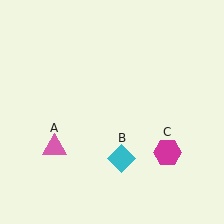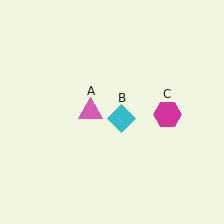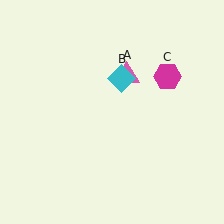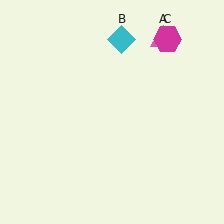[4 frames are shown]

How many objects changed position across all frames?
3 objects changed position: pink triangle (object A), cyan diamond (object B), magenta hexagon (object C).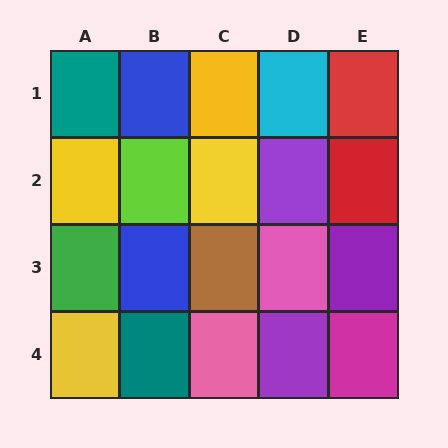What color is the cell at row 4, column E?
Magenta.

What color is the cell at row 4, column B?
Teal.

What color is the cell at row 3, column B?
Blue.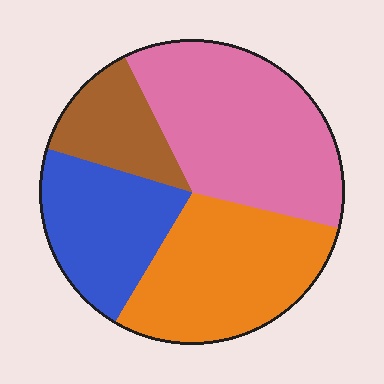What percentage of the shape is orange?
Orange takes up between a sixth and a third of the shape.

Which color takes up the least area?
Brown, at roughly 15%.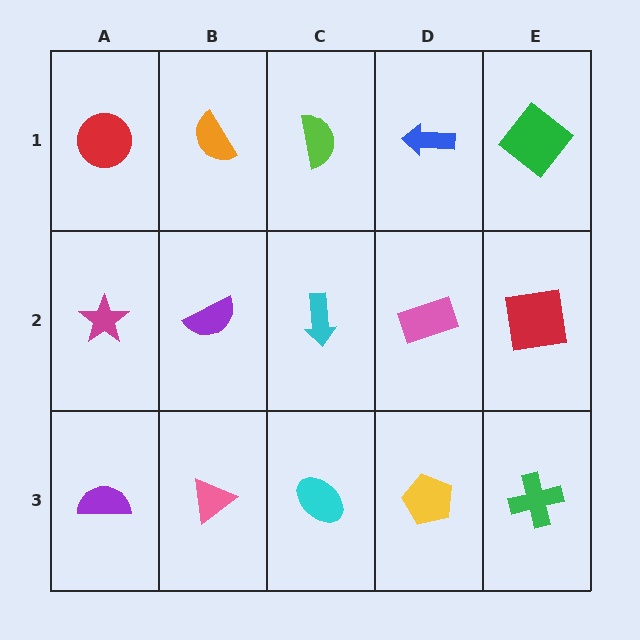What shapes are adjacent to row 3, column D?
A pink rectangle (row 2, column D), a cyan ellipse (row 3, column C), a green cross (row 3, column E).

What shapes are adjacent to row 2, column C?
A lime semicircle (row 1, column C), a cyan ellipse (row 3, column C), a purple semicircle (row 2, column B), a pink rectangle (row 2, column D).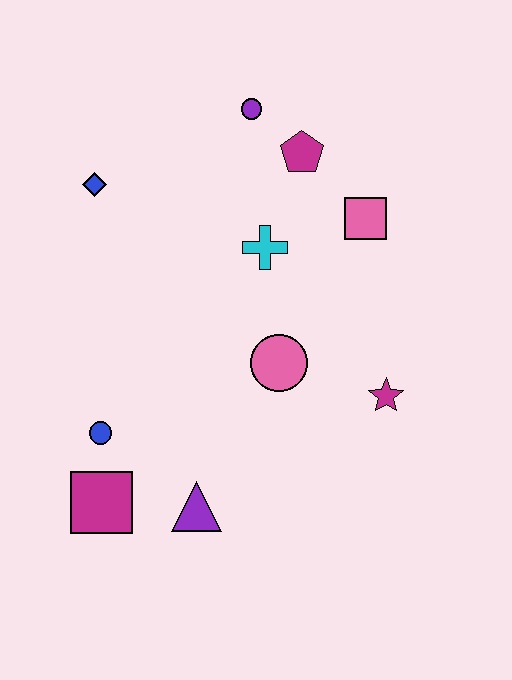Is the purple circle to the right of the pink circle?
No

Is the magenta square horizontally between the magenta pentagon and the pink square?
No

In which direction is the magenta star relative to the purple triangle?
The magenta star is to the right of the purple triangle.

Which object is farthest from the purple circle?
The magenta square is farthest from the purple circle.